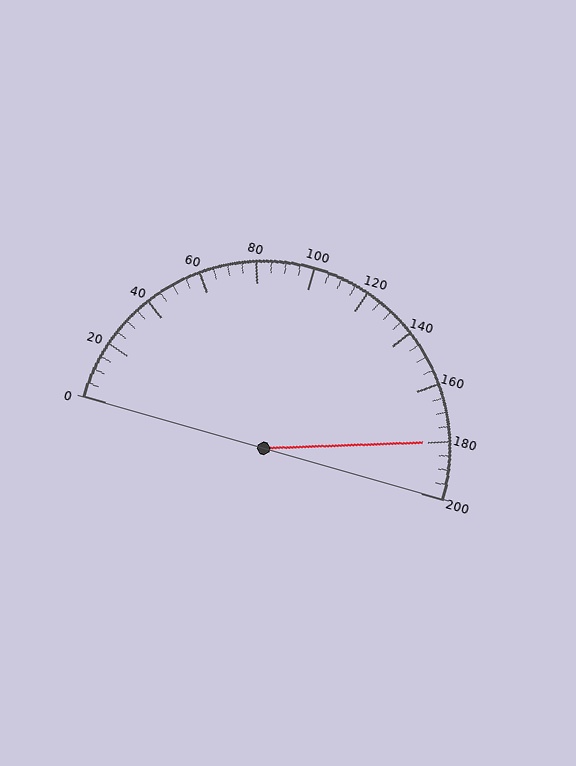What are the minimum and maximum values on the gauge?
The gauge ranges from 0 to 200.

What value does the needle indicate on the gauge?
The needle indicates approximately 180.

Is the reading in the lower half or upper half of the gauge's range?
The reading is in the upper half of the range (0 to 200).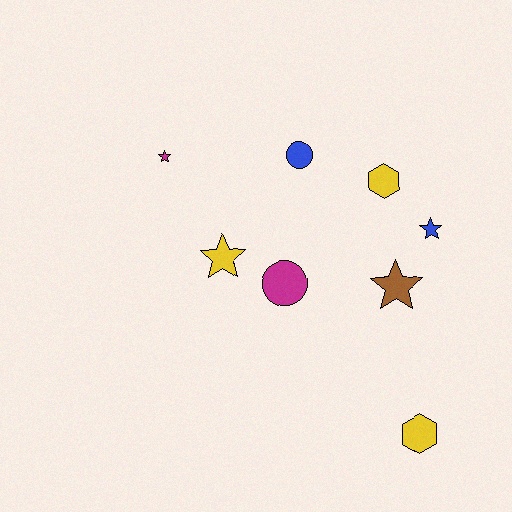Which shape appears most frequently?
Star, with 4 objects.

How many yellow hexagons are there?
There are 2 yellow hexagons.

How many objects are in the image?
There are 8 objects.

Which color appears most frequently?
Yellow, with 3 objects.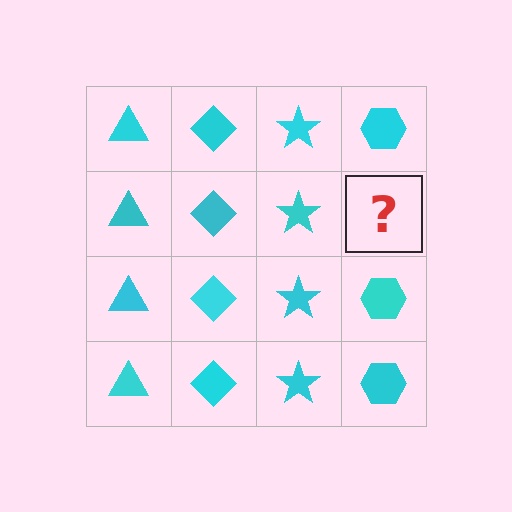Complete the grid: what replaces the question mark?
The question mark should be replaced with a cyan hexagon.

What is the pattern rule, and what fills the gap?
The rule is that each column has a consistent shape. The gap should be filled with a cyan hexagon.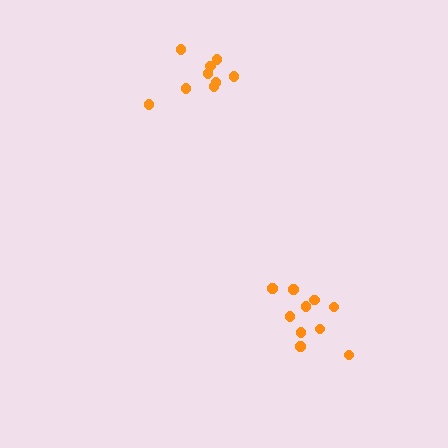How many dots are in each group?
Group 1: 9 dots, Group 2: 10 dots (19 total).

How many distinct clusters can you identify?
There are 2 distinct clusters.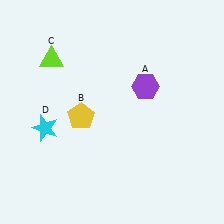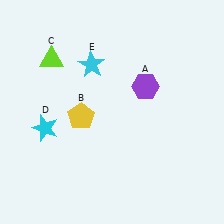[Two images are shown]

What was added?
A cyan star (E) was added in Image 2.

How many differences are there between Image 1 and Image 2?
There is 1 difference between the two images.